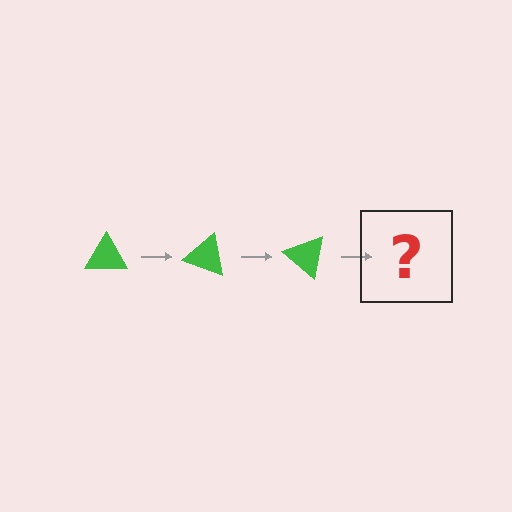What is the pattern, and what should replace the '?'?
The pattern is that the triangle rotates 20 degrees each step. The '?' should be a green triangle rotated 60 degrees.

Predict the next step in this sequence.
The next step is a green triangle rotated 60 degrees.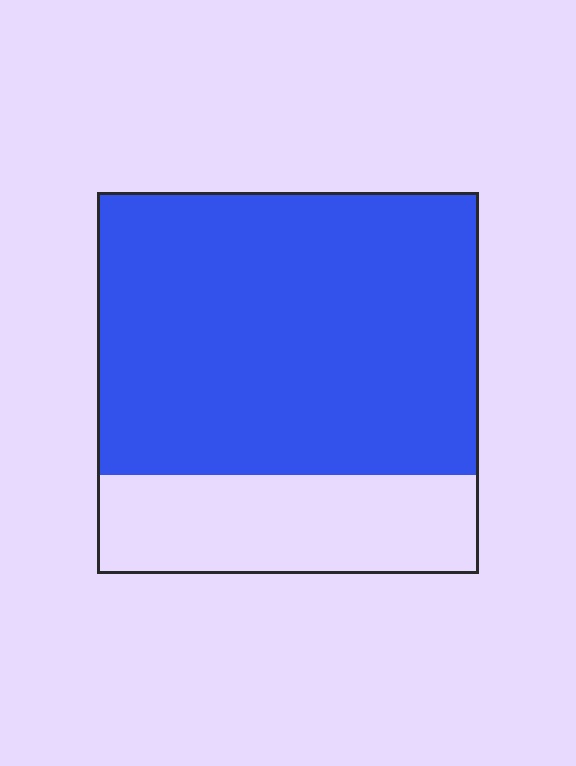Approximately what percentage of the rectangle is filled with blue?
Approximately 75%.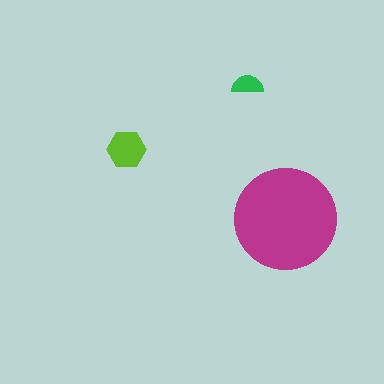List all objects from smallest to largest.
The green semicircle, the lime hexagon, the magenta circle.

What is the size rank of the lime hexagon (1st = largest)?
2nd.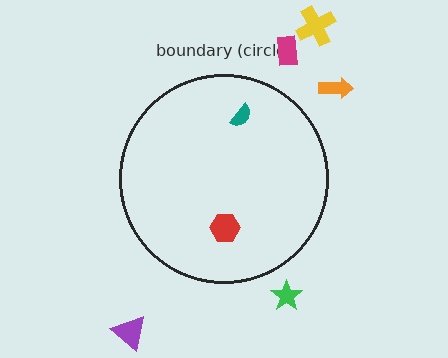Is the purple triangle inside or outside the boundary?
Outside.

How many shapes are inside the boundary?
2 inside, 5 outside.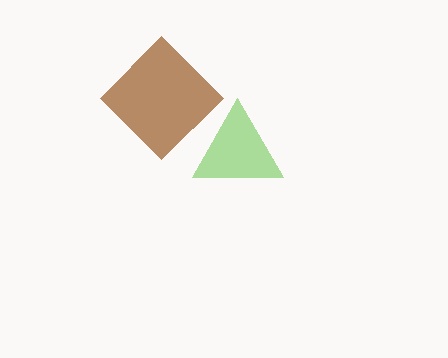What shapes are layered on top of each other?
The layered shapes are: a brown diamond, a lime triangle.